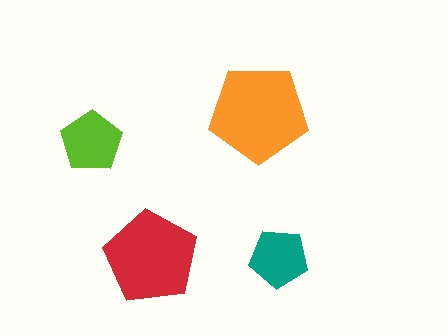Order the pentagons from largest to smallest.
the orange one, the red one, the lime one, the teal one.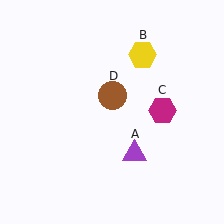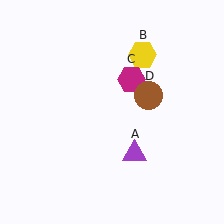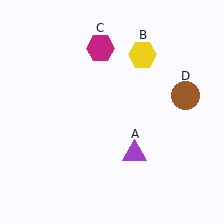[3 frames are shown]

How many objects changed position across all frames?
2 objects changed position: magenta hexagon (object C), brown circle (object D).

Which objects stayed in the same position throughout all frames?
Purple triangle (object A) and yellow hexagon (object B) remained stationary.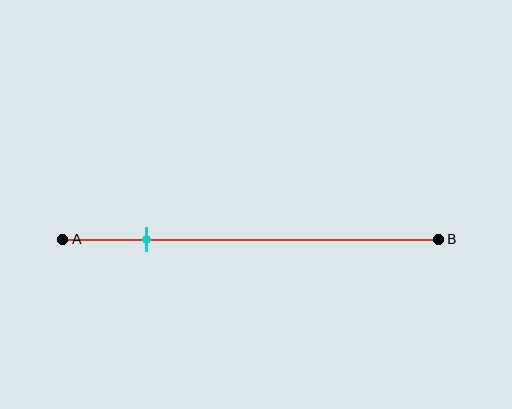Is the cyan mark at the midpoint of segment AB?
No, the mark is at about 20% from A, not at the 50% midpoint.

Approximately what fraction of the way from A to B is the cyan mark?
The cyan mark is approximately 20% of the way from A to B.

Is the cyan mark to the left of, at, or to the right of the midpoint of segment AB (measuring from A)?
The cyan mark is to the left of the midpoint of segment AB.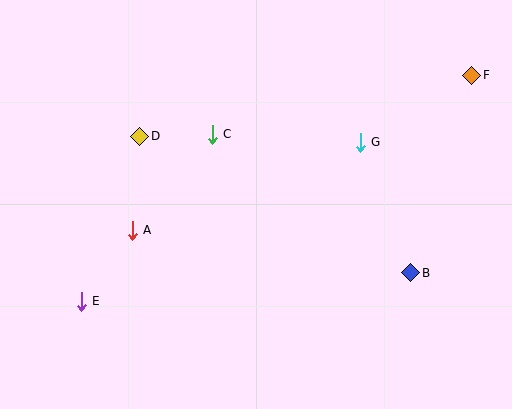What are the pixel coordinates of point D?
Point D is at (140, 136).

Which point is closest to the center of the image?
Point C at (212, 134) is closest to the center.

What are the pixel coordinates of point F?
Point F is at (472, 75).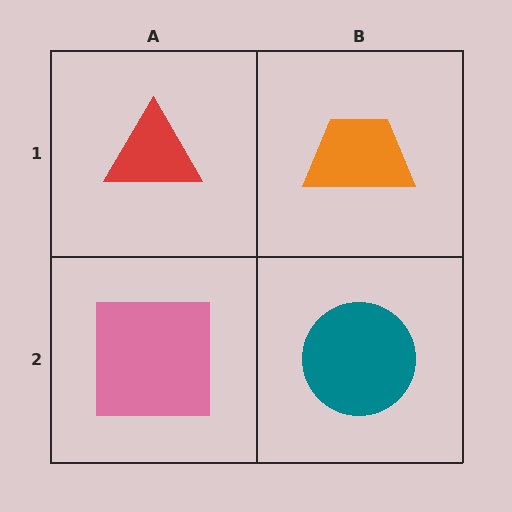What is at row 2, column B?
A teal circle.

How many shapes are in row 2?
2 shapes.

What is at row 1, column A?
A red triangle.